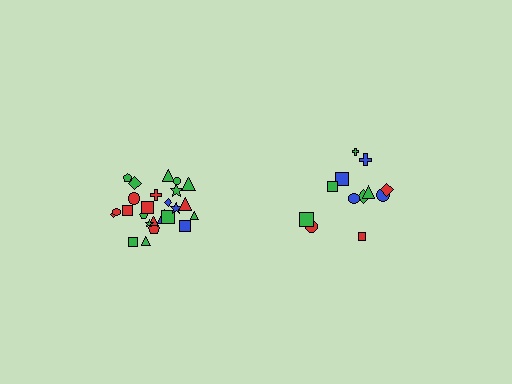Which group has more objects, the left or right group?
The left group.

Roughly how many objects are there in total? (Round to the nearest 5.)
Roughly 35 objects in total.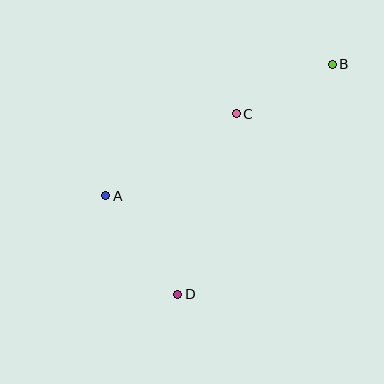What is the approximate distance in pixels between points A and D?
The distance between A and D is approximately 122 pixels.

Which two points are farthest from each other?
Points B and D are farthest from each other.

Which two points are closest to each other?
Points B and C are closest to each other.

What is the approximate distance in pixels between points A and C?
The distance between A and C is approximately 154 pixels.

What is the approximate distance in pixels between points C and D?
The distance between C and D is approximately 190 pixels.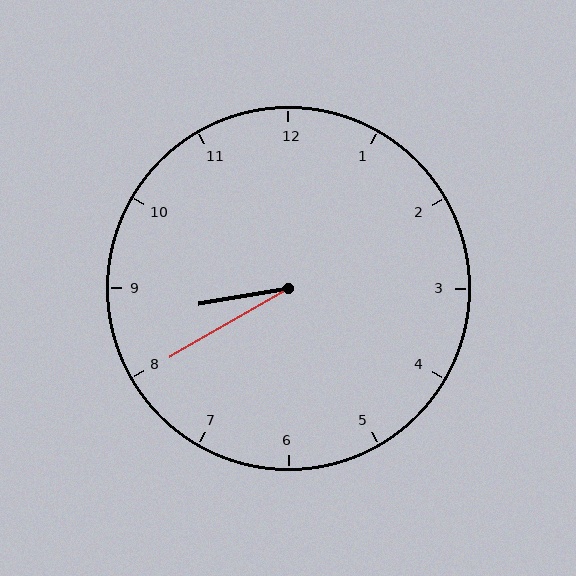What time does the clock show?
8:40.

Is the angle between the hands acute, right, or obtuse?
It is acute.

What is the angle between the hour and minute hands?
Approximately 20 degrees.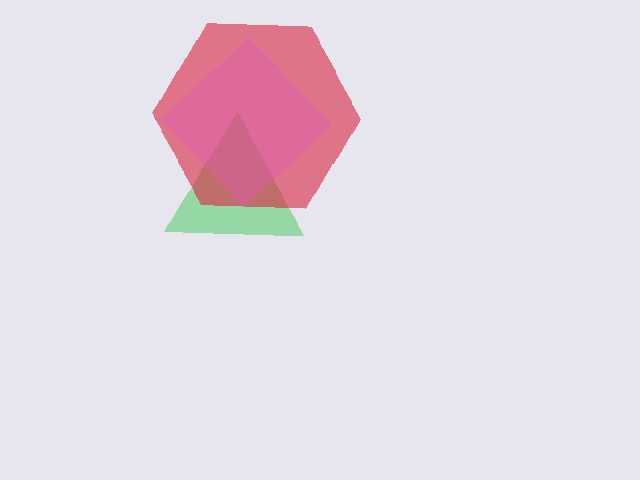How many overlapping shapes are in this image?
There are 3 overlapping shapes in the image.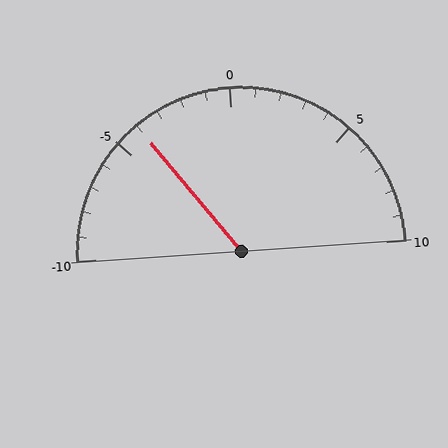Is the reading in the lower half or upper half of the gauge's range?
The reading is in the lower half of the range (-10 to 10).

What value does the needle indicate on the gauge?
The needle indicates approximately -4.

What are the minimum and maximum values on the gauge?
The gauge ranges from -10 to 10.